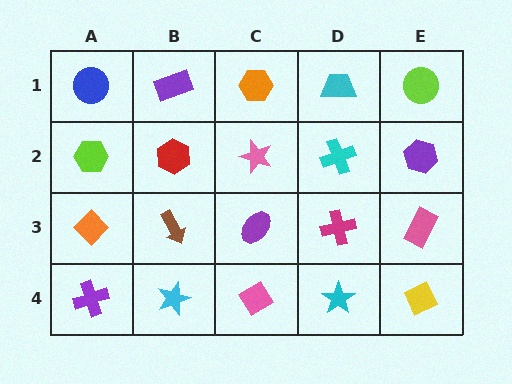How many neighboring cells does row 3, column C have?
4.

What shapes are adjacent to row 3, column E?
A purple hexagon (row 2, column E), a yellow diamond (row 4, column E), a magenta cross (row 3, column D).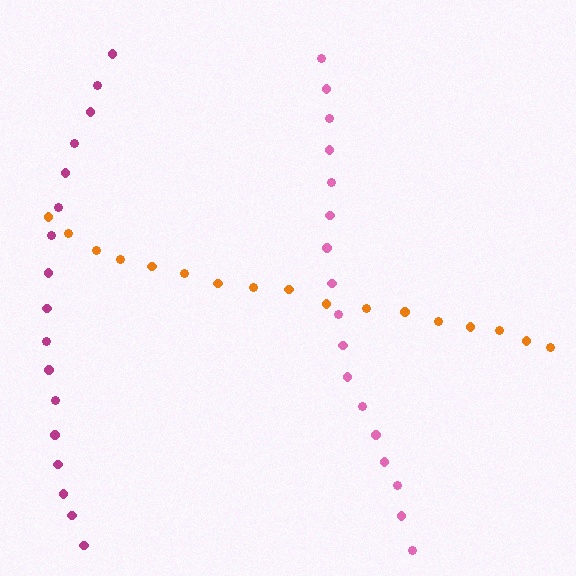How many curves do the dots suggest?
There are 3 distinct paths.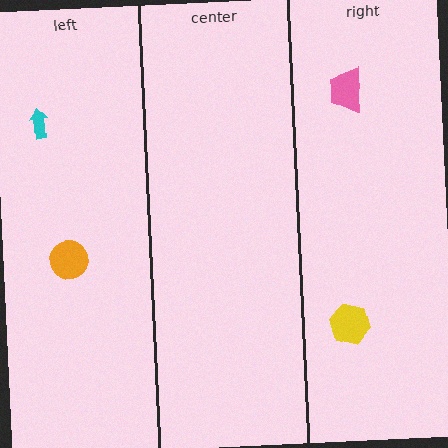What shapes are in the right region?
The yellow hexagon, the pink trapezoid.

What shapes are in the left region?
The cyan arrow, the orange circle.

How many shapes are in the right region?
2.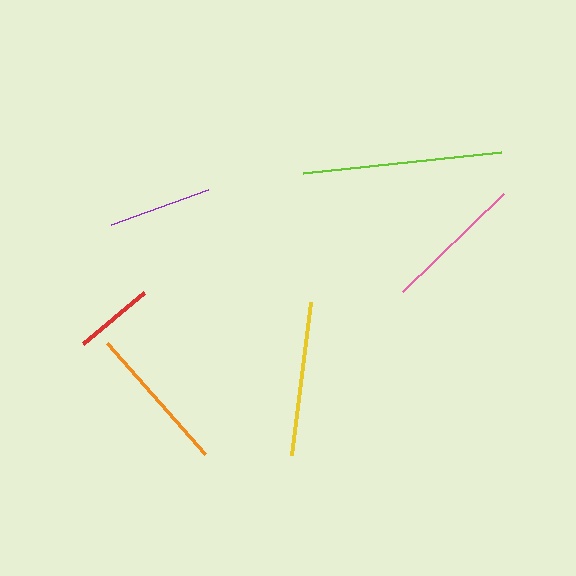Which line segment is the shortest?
The red line is the shortest at approximately 79 pixels.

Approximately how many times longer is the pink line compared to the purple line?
The pink line is approximately 1.4 times the length of the purple line.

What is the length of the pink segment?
The pink segment is approximately 141 pixels long.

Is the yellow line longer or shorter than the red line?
The yellow line is longer than the red line.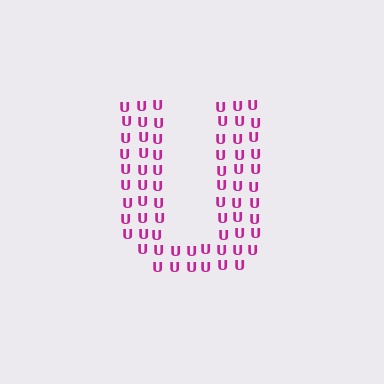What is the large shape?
The large shape is the letter U.